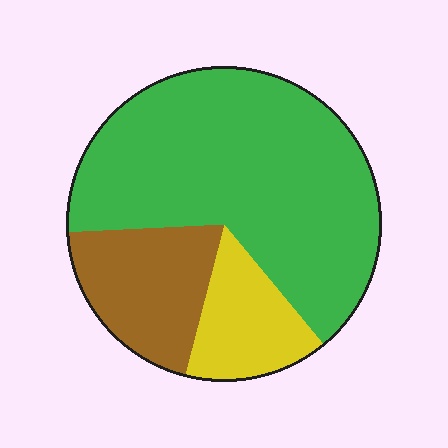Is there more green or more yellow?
Green.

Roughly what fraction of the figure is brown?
Brown takes up between a sixth and a third of the figure.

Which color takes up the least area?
Yellow, at roughly 15%.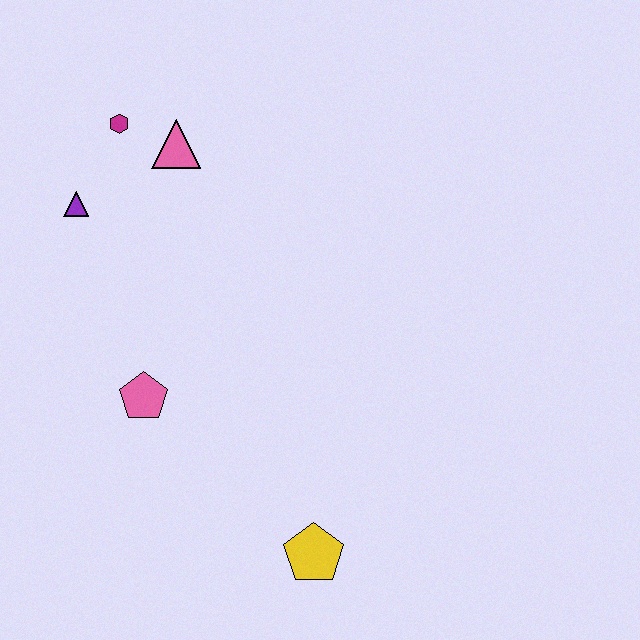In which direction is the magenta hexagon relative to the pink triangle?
The magenta hexagon is to the left of the pink triangle.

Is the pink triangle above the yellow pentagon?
Yes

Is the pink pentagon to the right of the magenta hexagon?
Yes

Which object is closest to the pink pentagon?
The purple triangle is closest to the pink pentagon.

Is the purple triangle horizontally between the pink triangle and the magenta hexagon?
No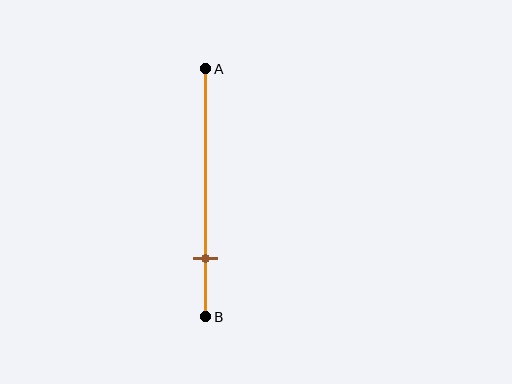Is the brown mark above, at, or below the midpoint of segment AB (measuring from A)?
The brown mark is below the midpoint of segment AB.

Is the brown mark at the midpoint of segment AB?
No, the mark is at about 75% from A, not at the 50% midpoint.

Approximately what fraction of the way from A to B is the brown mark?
The brown mark is approximately 75% of the way from A to B.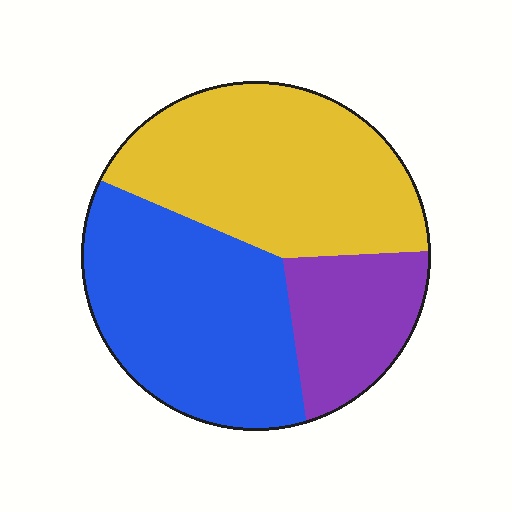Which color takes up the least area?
Purple, at roughly 20%.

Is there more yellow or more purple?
Yellow.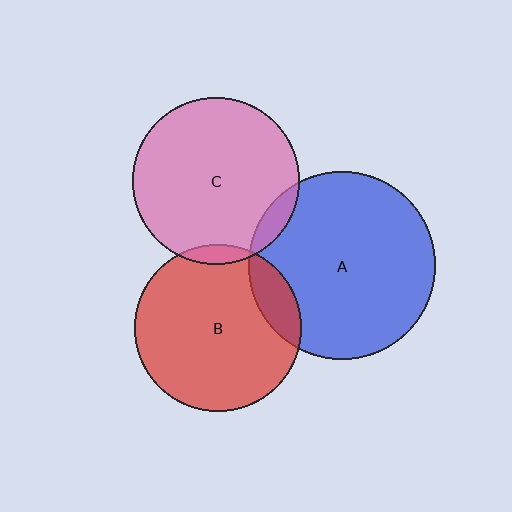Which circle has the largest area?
Circle A (blue).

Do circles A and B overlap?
Yes.